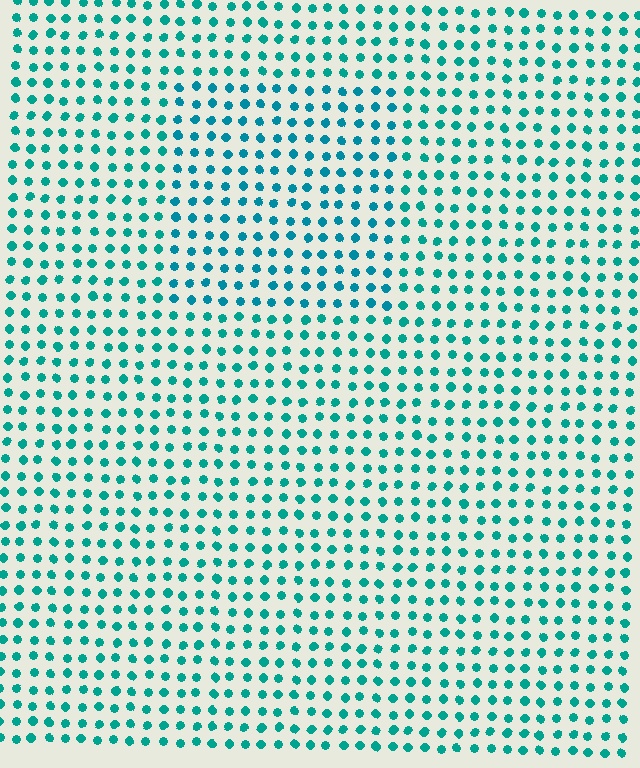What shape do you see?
I see a rectangle.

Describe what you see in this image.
The image is filled with small teal elements in a uniform arrangement. A rectangle-shaped region is visible where the elements are tinted to a slightly different hue, forming a subtle color boundary.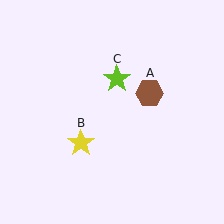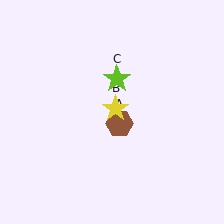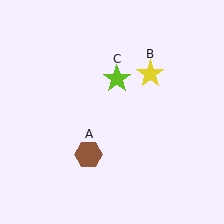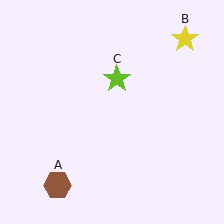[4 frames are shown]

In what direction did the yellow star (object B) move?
The yellow star (object B) moved up and to the right.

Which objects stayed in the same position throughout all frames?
Lime star (object C) remained stationary.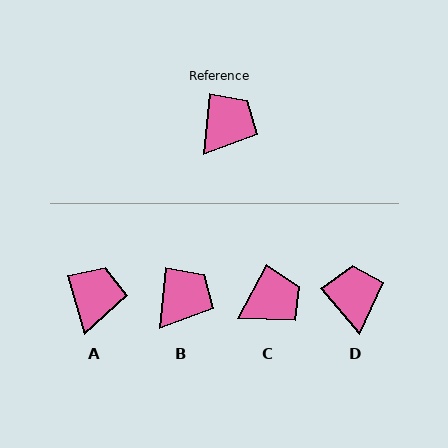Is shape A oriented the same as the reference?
No, it is off by about 22 degrees.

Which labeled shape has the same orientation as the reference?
B.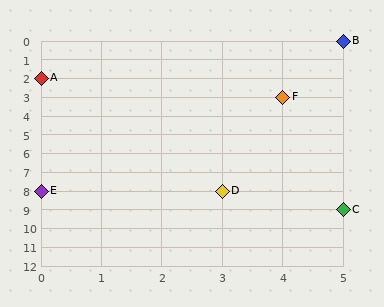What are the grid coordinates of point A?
Point A is at grid coordinates (0, 2).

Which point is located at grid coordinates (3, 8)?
Point D is at (3, 8).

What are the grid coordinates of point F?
Point F is at grid coordinates (4, 3).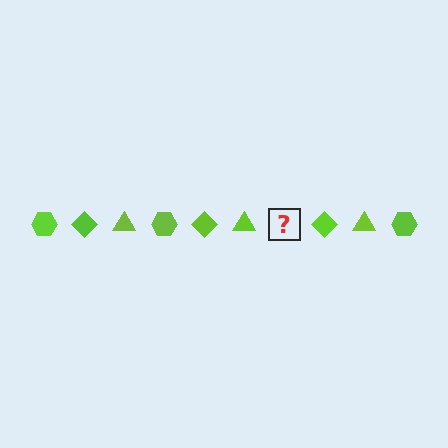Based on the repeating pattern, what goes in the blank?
The blank should be a lime hexagon.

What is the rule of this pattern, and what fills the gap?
The rule is that the pattern cycles through hexagon, diamond, triangle shapes in lime. The gap should be filled with a lime hexagon.